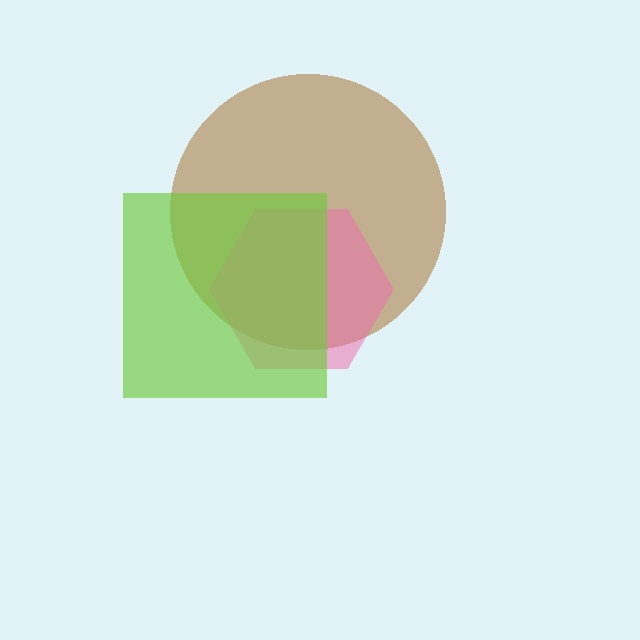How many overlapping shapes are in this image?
There are 3 overlapping shapes in the image.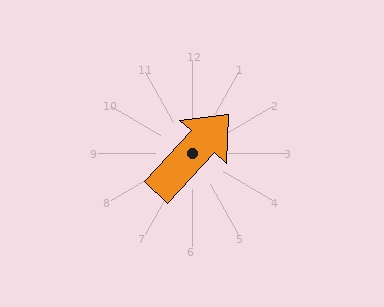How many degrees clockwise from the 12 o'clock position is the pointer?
Approximately 43 degrees.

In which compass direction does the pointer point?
Northeast.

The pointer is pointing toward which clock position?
Roughly 1 o'clock.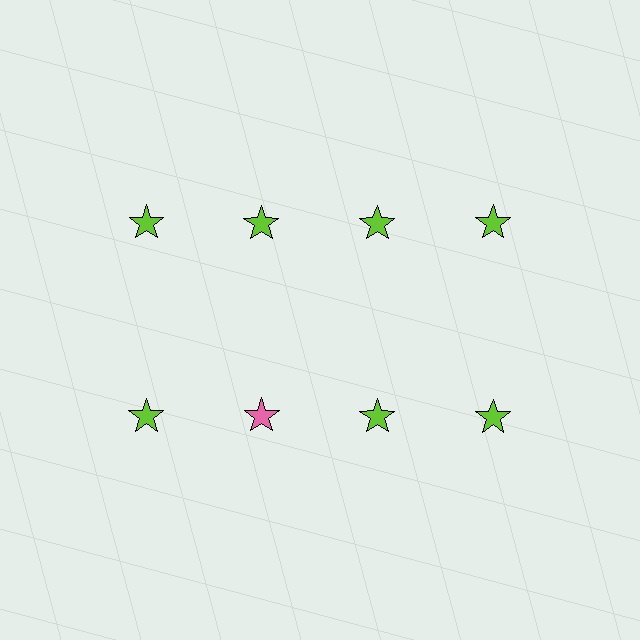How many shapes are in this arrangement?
There are 8 shapes arranged in a grid pattern.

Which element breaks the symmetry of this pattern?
The pink star in the second row, second from left column breaks the symmetry. All other shapes are lime stars.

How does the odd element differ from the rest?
It has a different color: pink instead of lime.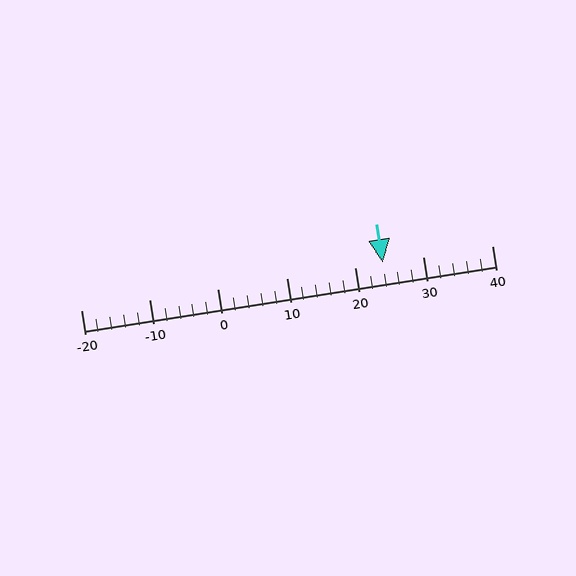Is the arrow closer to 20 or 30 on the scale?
The arrow is closer to 20.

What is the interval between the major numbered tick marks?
The major tick marks are spaced 10 units apart.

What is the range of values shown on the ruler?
The ruler shows values from -20 to 40.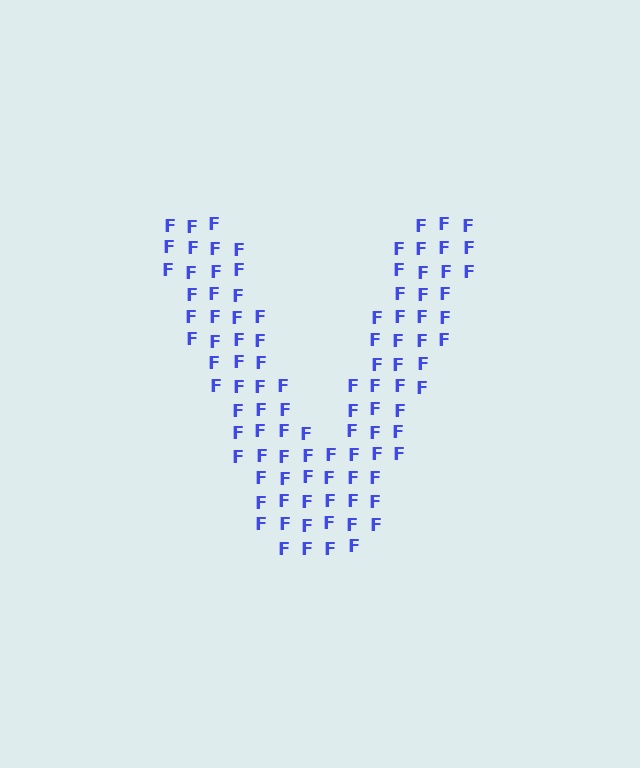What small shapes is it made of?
It is made of small letter F's.